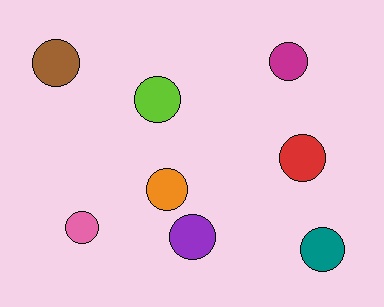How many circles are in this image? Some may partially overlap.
There are 8 circles.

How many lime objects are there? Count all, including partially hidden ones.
There is 1 lime object.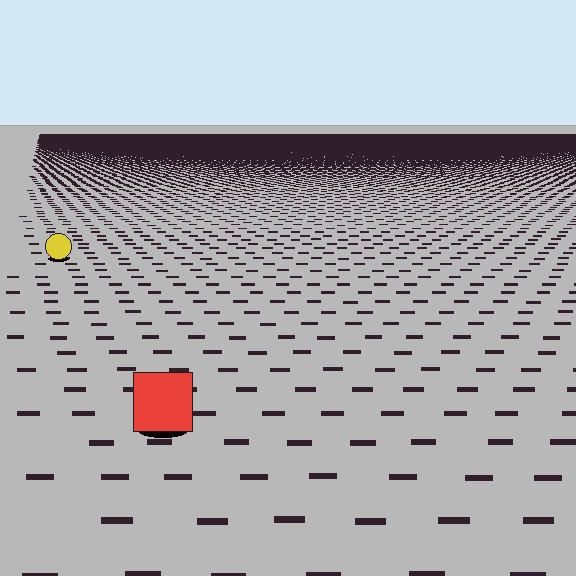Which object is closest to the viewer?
The red square is closest. The texture marks near it are larger and more spread out.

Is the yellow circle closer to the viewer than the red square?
No. The red square is closer — you can tell from the texture gradient: the ground texture is coarser near it.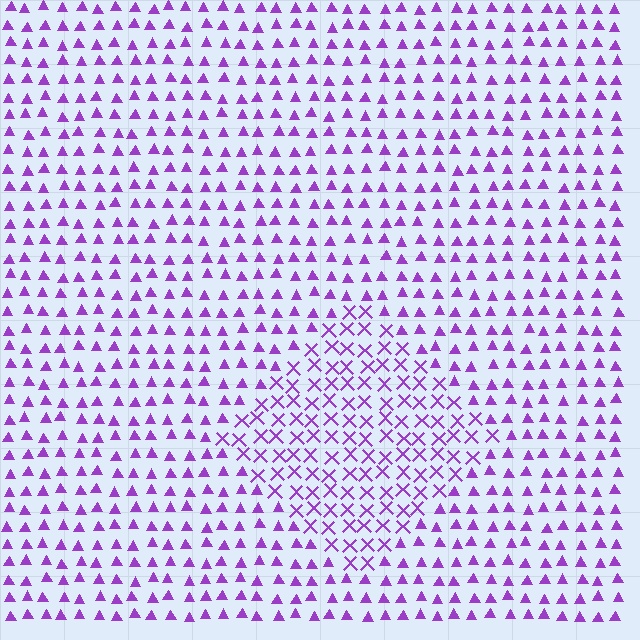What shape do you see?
I see a diamond.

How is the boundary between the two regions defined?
The boundary is defined by a change in element shape: X marks inside vs. triangles outside. All elements share the same color and spacing.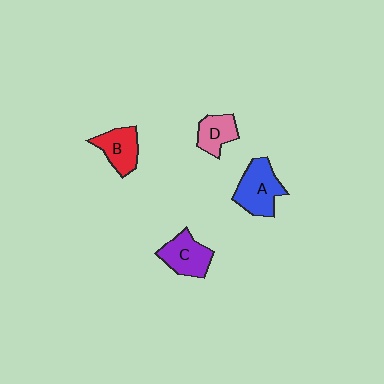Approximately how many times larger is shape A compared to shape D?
Approximately 1.6 times.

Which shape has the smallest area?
Shape D (pink).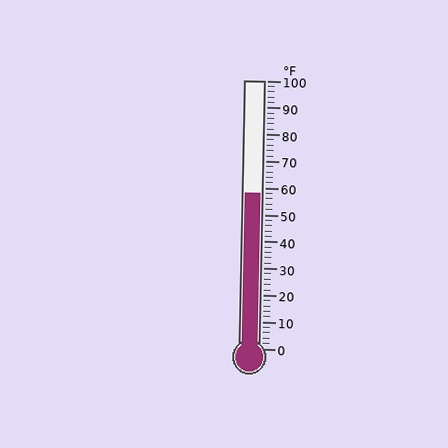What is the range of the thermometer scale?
The thermometer scale ranges from 0°F to 100°F.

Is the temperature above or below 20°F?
The temperature is above 20°F.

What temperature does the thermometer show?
The thermometer shows approximately 58°F.